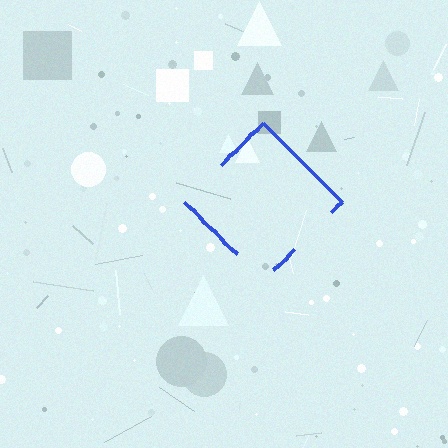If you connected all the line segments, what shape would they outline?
They would outline a diamond.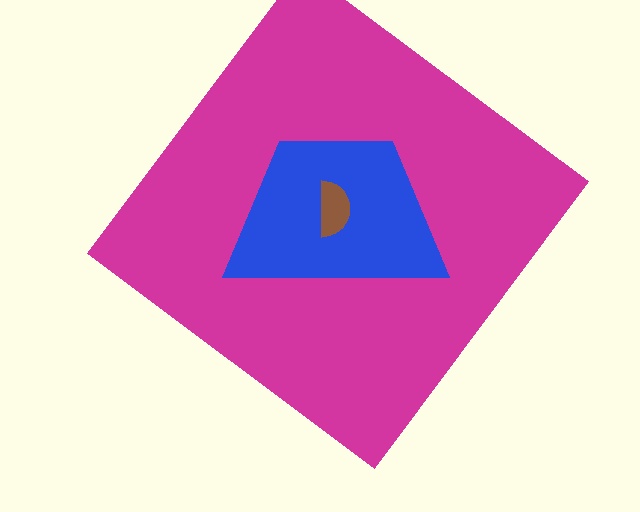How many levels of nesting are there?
3.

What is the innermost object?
The brown semicircle.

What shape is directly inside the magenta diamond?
The blue trapezoid.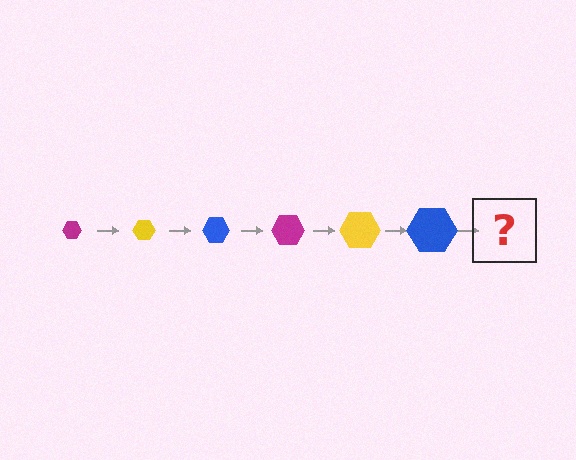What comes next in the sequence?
The next element should be a magenta hexagon, larger than the previous one.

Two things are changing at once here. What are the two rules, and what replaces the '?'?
The two rules are that the hexagon grows larger each step and the color cycles through magenta, yellow, and blue. The '?' should be a magenta hexagon, larger than the previous one.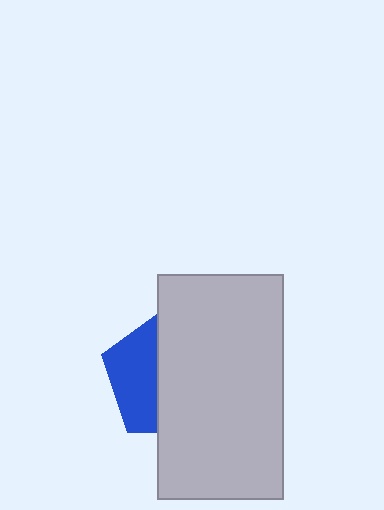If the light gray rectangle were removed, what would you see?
You would see the complete blue pentagon.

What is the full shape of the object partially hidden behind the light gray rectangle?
The partially hidden object is a blue pentagon.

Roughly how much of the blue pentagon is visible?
A small part of it is visible (roughly 39%).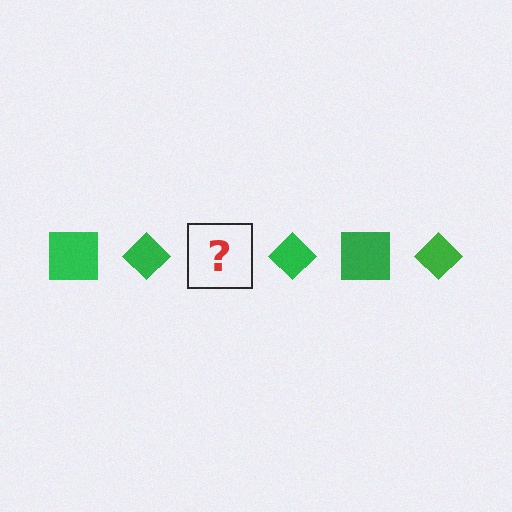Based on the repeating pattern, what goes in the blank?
The blank should be a green square.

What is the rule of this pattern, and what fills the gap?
The rule is that the pattern cycles through square, diamond shapes in green. The gap should be filled with a green square.